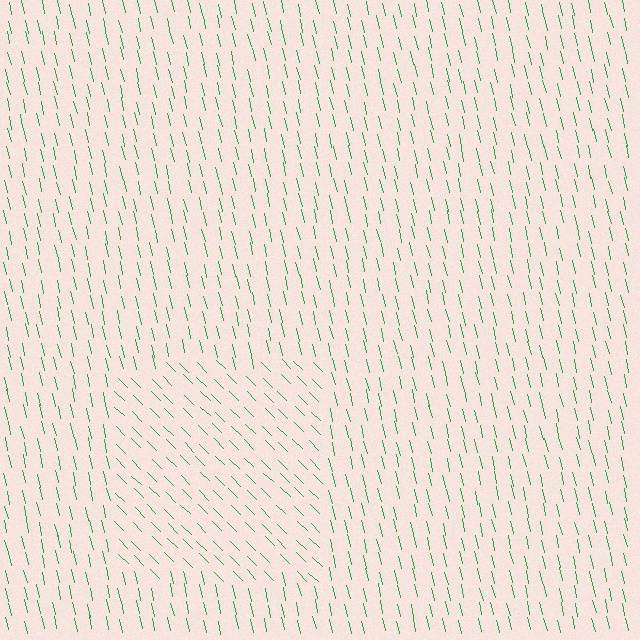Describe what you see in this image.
The image is filled with small green line segments. A rectangle region in the image has lines oriented differently from the surrounding lines, creating a visible texture boundary.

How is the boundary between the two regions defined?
The boundary is defined purely by a change in line orientation (approximately 32 degrees difference). All lines are the same color and thickness.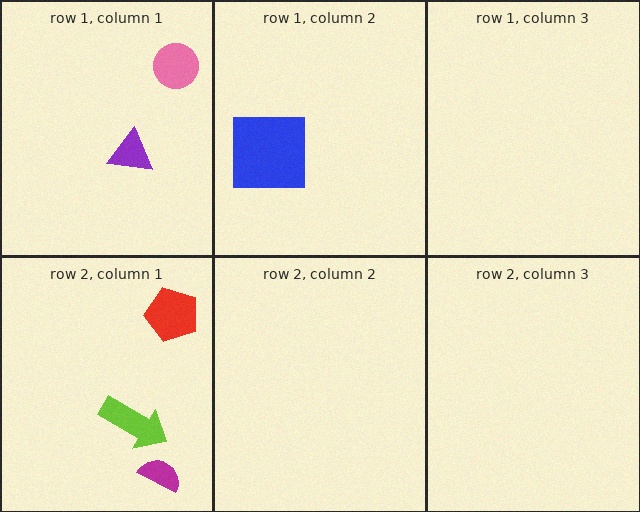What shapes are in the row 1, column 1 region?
The purple triangle, the pink circle.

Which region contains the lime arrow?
The row 2, column 1 region.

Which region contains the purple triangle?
The row 1, column 1 region.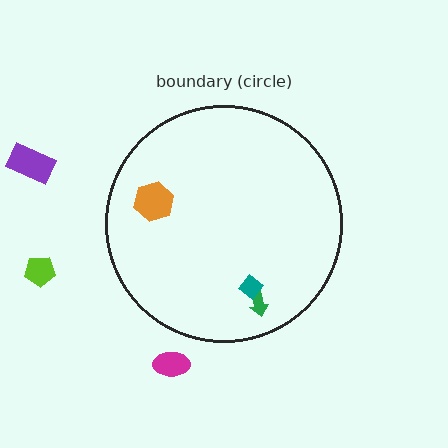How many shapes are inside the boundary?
3 inside, 3 outside.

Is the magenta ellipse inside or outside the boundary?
Outside.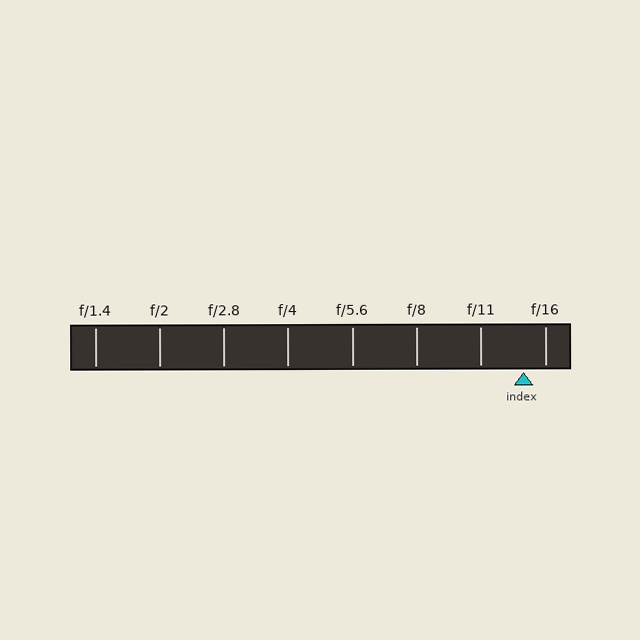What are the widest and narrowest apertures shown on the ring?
The widest aperture shown is f/1.4 and the narrowest is f/16.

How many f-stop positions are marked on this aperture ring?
There are 8 f-stop positions marked.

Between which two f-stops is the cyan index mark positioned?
The index mark is between f/11 and f/16.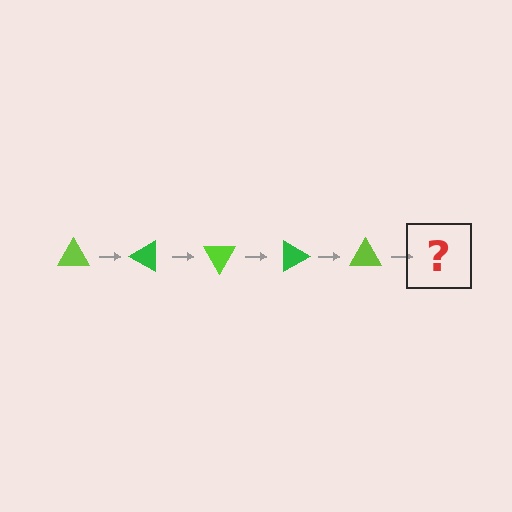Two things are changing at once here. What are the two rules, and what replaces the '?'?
The two rules are that it rotates 30 degrees each step and the color cycles through lime and green. The '?' should be a green triangle, rotated 150 degrees from the start.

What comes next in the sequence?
The next element should be a green triangle, rotated 150 degrees from the start.